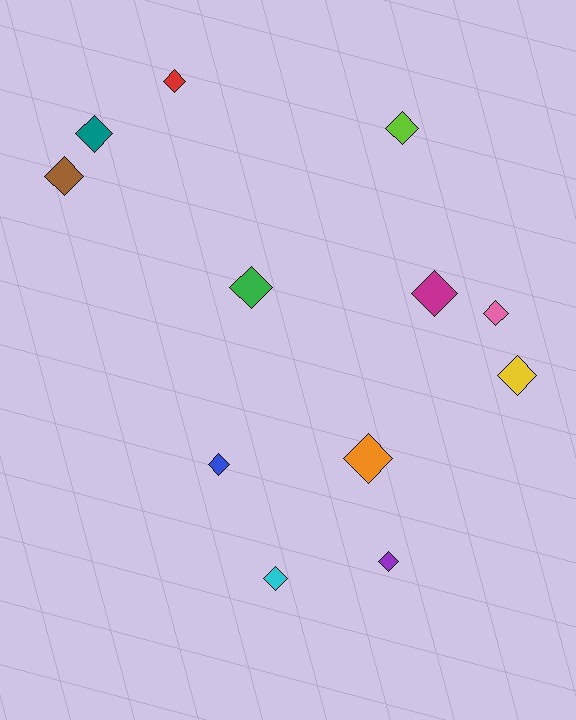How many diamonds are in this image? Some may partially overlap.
There are 12 diamonds.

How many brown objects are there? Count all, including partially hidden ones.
There is 1 brown object.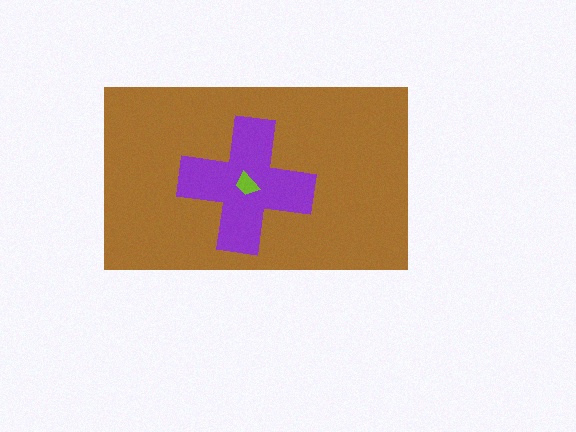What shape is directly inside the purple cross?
The lime trapezoid.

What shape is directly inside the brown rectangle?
The purple cross.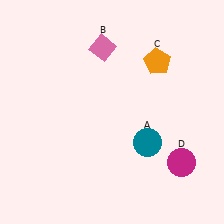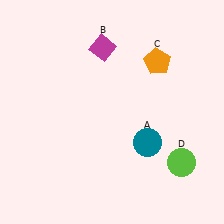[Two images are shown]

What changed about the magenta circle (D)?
In Image 1, D is magenta. In Image 2, it changed to lime.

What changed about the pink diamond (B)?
In Image 1, B is pink. In Image 2, it changed to magenta.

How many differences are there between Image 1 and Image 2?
There are 2 differences between the two images.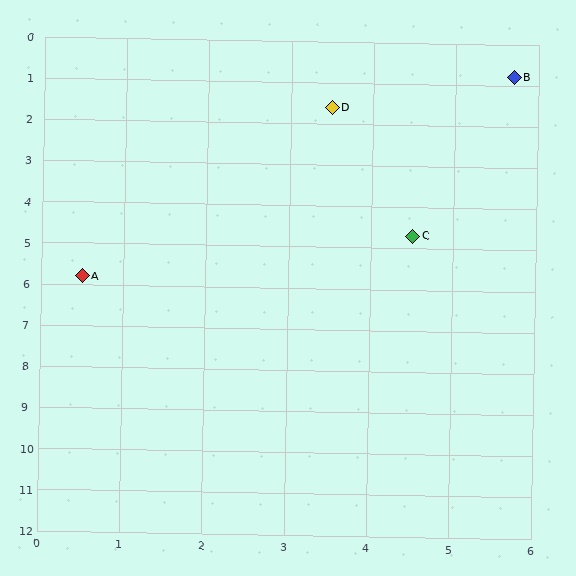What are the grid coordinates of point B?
Point B is at approximately (5.7, 0.8).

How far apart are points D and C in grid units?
Points D and C are about 3.3 grid units apart.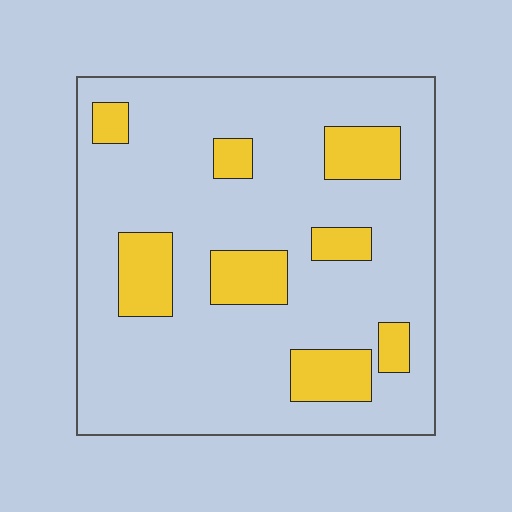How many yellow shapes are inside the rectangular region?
8.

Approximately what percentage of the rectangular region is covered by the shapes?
Approximately 20%.